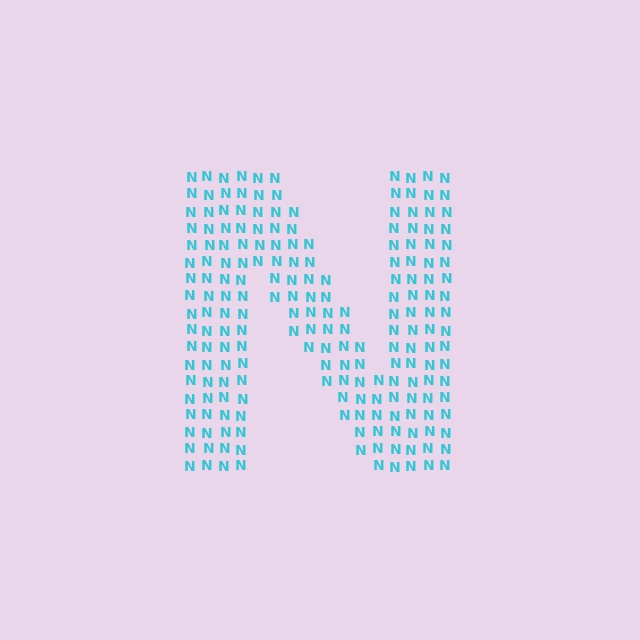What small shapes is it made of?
It is made of small letter N's.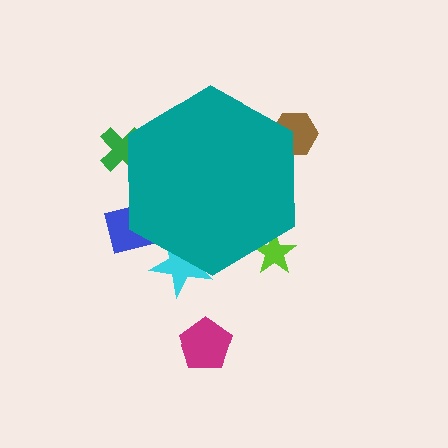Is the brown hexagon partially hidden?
Yes, the brown hexagon is partially hidden behind the teal hexagon.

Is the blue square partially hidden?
Yes, the blue square is partially hidden behind the teal hexagon.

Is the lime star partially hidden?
Yes, the lime star is partially hidden behind the teal hexagon.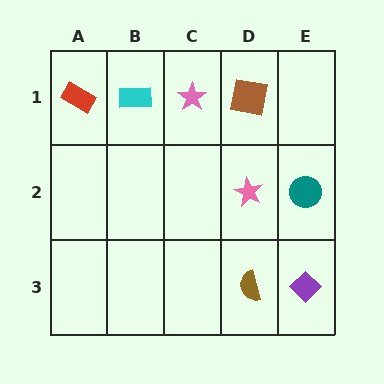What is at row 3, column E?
A purple diamond.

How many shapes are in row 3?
2 shapes.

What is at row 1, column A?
A red rectangle.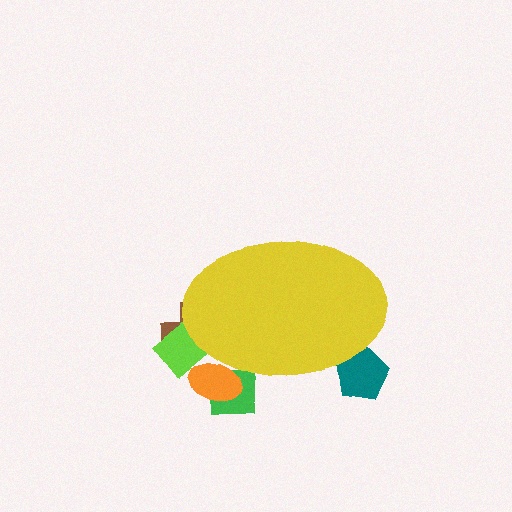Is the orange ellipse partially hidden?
Yes, the orange ellipse is partially hidden behind the yellow ellipse.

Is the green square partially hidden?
Yes, the green square is partially hidden behind the yellow ellipse.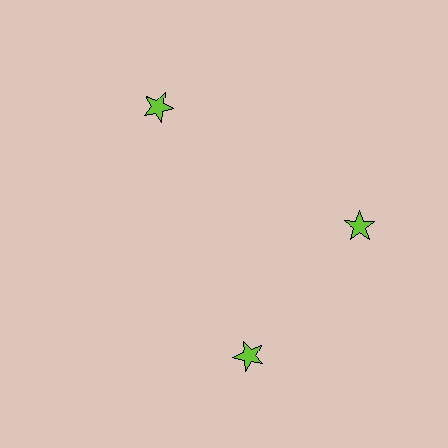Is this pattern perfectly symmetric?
No. The 3 lime stars are arranged in a ring, but one element near the 7 o'clock position is rotated out of alignment along the ring, breaking the 3-fold rotational symmetry.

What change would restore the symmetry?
The symmetry would be restored by rotating it back into even spacing with its neighbors so that all 3 stars sit at equal angles and equal distance from the center.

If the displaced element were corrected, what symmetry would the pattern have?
It would have 3-fold rotational symmetry — the pattern would map onto itself every 120 degrees.